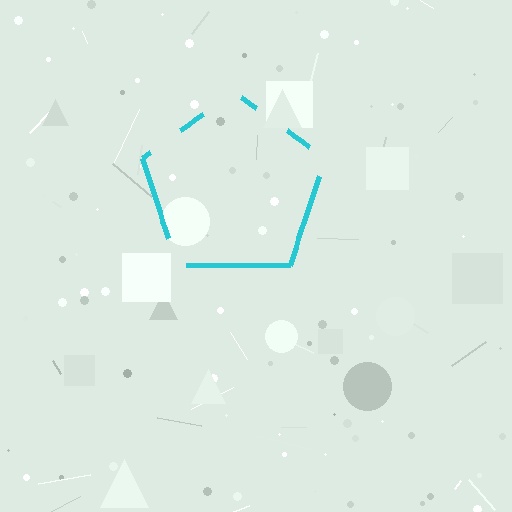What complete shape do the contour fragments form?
The contour fragments form a pentagon.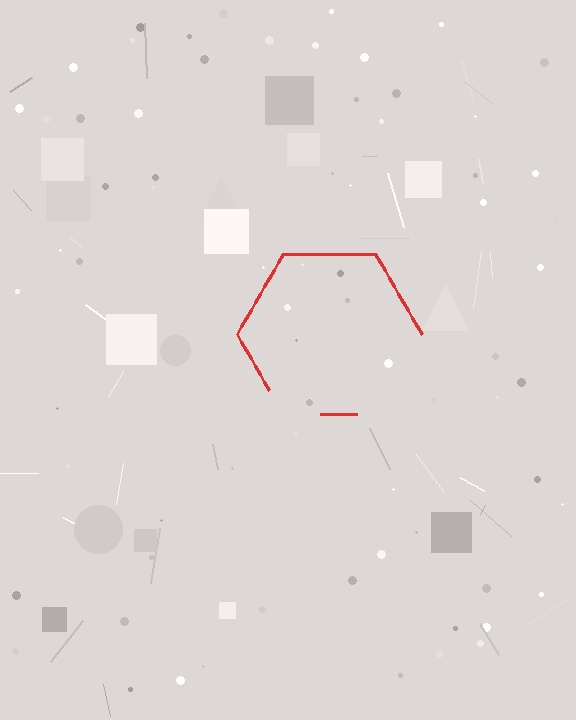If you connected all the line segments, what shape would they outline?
They would outline a hexagon.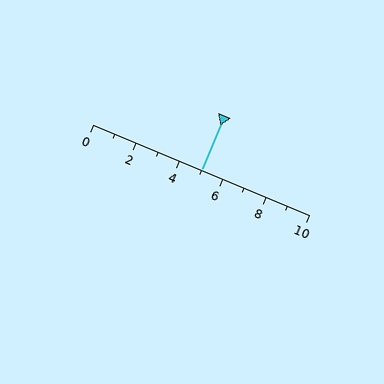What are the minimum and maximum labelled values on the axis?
The axis runs from 0 to 10.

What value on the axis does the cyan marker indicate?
The marker indicates approximately 5.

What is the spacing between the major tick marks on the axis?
The major ticks are spaced 2 apart.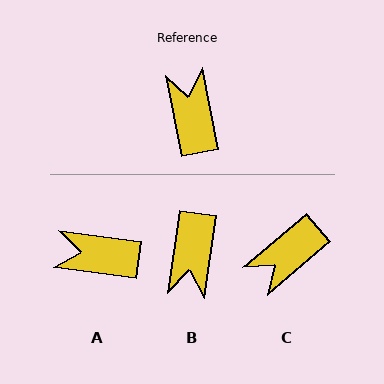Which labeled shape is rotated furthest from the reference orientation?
B, about 161 degrees away.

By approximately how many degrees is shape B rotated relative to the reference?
Approximately 161 degrees counter-clockwise.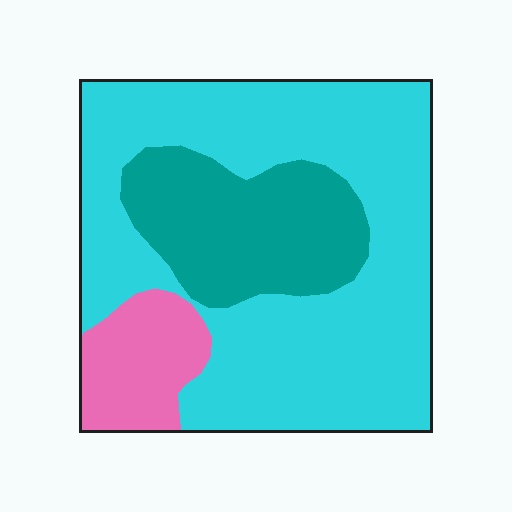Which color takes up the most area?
Cyan, at roughly 65%.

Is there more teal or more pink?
Teal.